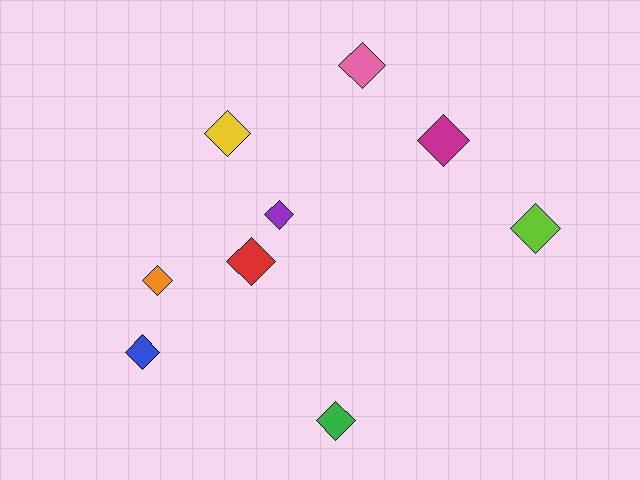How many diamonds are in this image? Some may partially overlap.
There are 9 diamonds.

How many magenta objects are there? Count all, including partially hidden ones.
There is 1 magenta object.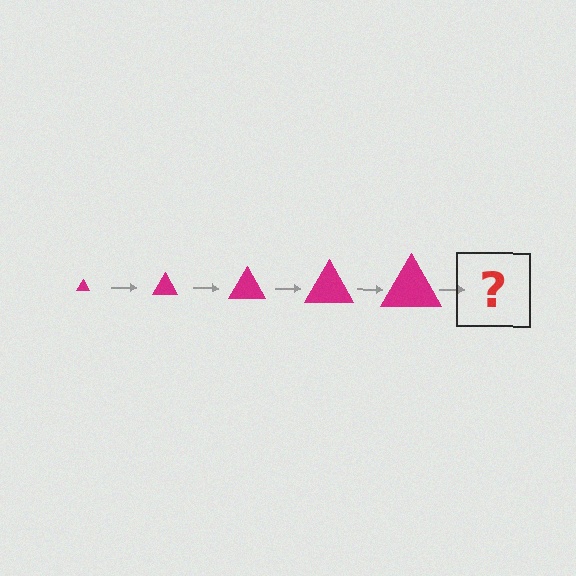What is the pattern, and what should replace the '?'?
The pattern is that the triangle gets progressively larger each step. The '?' should be a magenta triangle, larger than the previous one.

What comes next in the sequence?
The next element should be a magenta triangle, larger than the previous one.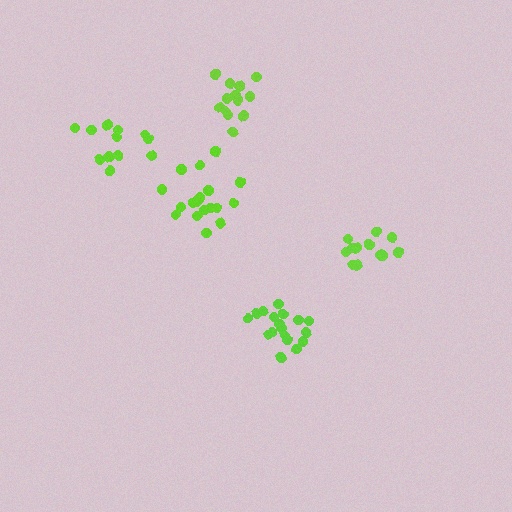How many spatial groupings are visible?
There are 5 spatial groupings.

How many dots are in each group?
Group 1: 18 dots, Group 2: 14 dots, Group 3: 12 dots, Group 4: 12 dots, Group 5: 18 dots (74 total).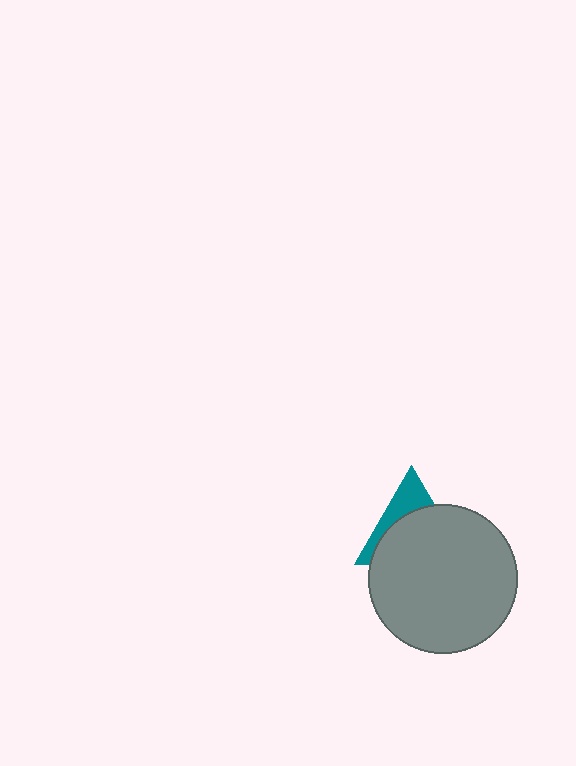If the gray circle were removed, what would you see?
You would see the complete teal triangle.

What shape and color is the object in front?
The object in front is a gray circle.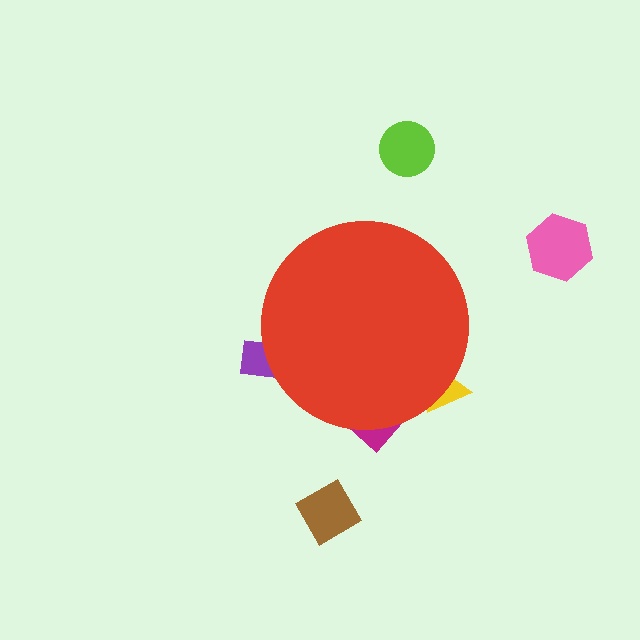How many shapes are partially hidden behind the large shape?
3 shapes are partially hidden.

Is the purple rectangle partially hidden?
Yes, the purple rectangle is partially hidden behind the red circle.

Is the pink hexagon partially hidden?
No, the pink hexagon is fully visible.